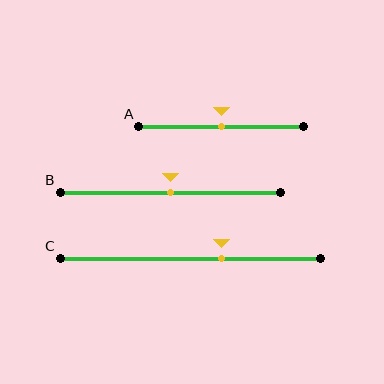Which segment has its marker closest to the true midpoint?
Segment A has its marker closest to the true midpoint.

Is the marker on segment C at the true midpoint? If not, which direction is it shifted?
No, the marker on segment C is shifted to the right by about 12% of the segment length.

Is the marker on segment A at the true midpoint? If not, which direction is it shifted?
Yes, the marker on segment A is at the true midpoint.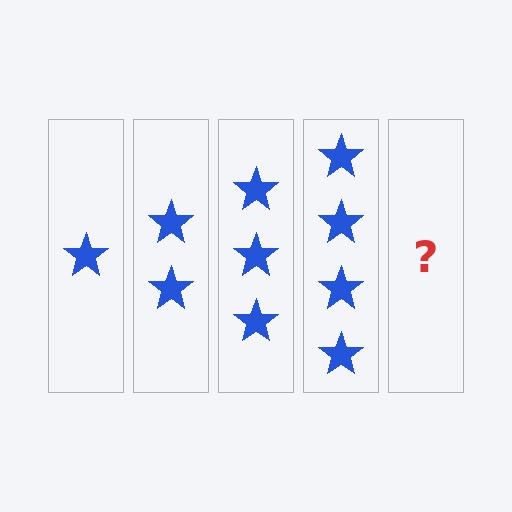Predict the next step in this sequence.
The next step is 5 stars.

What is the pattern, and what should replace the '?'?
The pattern is that each step adds one more star. The '?' should be 5 stars.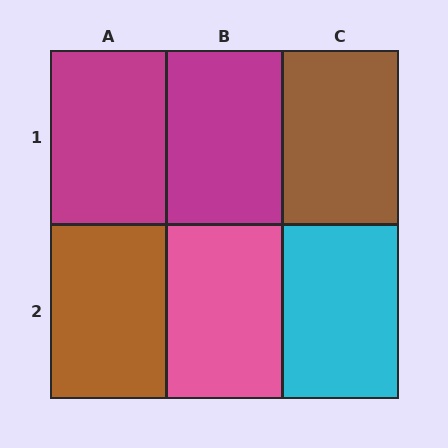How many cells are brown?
2 cells are brown.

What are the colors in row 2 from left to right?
Brown, pink, cyan.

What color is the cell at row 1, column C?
Brown.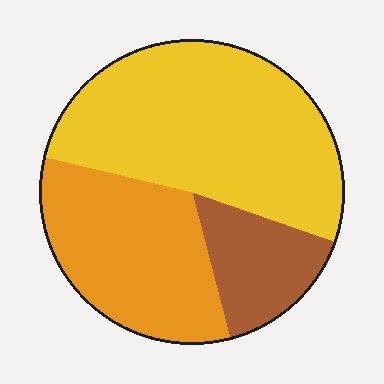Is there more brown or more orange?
Orange.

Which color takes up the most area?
Yellow, at roughly 50%.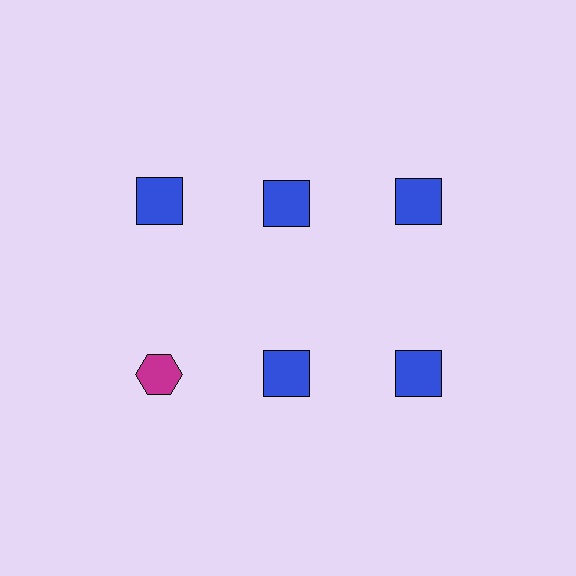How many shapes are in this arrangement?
There are 6 shapes arranged in a grid pattern.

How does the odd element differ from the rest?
It differs in both color (magenta instead of blue) and shape (hexagon instead of square).